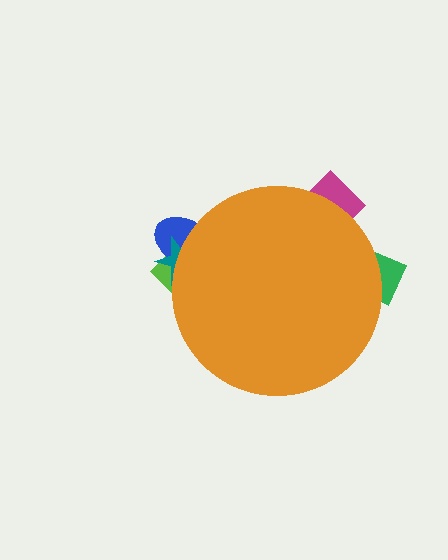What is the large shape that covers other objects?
An orange circle.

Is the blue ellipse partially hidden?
Yes, the blue ellipse is partially hidden behind the orange circle.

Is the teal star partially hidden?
Yes, the teal star is partially hidden behind the orange circle.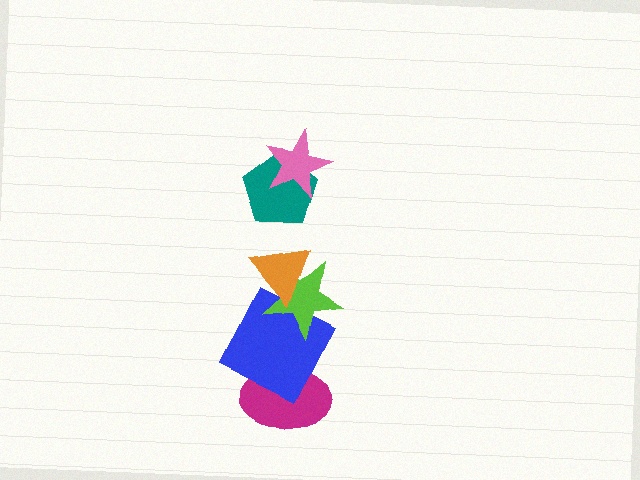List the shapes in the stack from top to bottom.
From top to bottom: the pink star, the teal pentagon, the orange triangle, the lime star, the blue square, the magenta ellipse.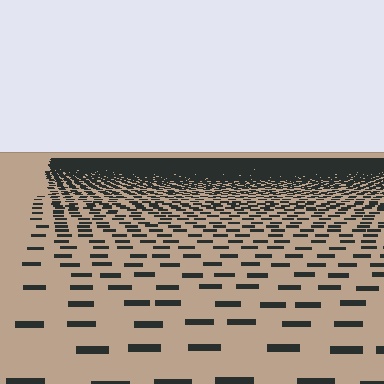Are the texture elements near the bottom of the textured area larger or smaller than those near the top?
Larger. Near the bottom, elements are closer to the viewer and appear at a bigger on-screen size.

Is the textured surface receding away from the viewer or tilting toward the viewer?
The surface is receding away from the viewer. Texture elements get smaller and denser toward the top.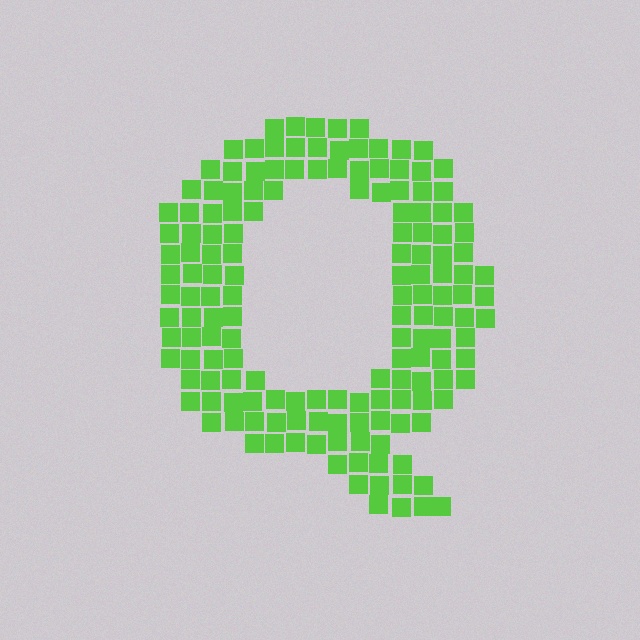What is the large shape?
The large shape is the letter Q.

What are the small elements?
The small elements are squares.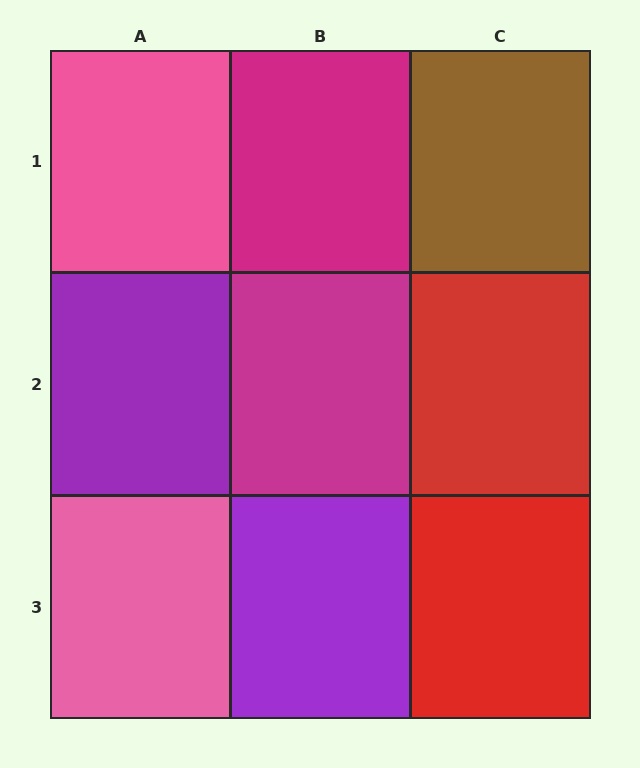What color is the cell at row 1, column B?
Magenta.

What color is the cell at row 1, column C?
Brown.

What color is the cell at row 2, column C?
Red.